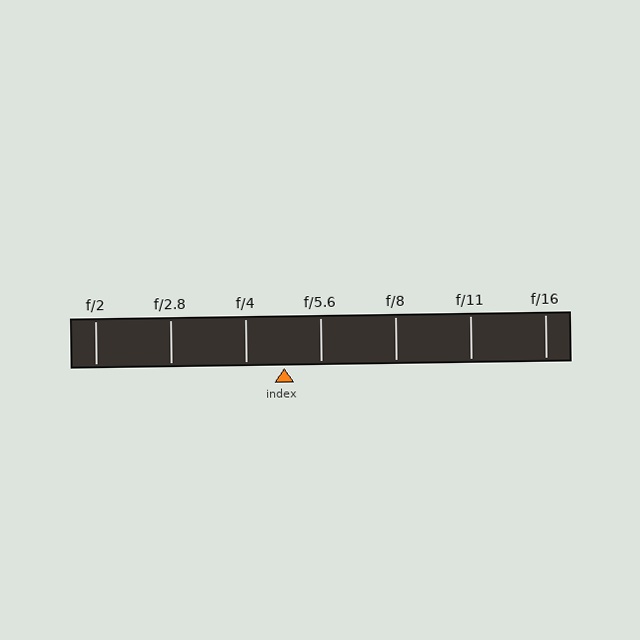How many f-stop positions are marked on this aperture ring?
There are 7 f-stop positions marked.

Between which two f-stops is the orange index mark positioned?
The index mark is between f/4 and f/5.6.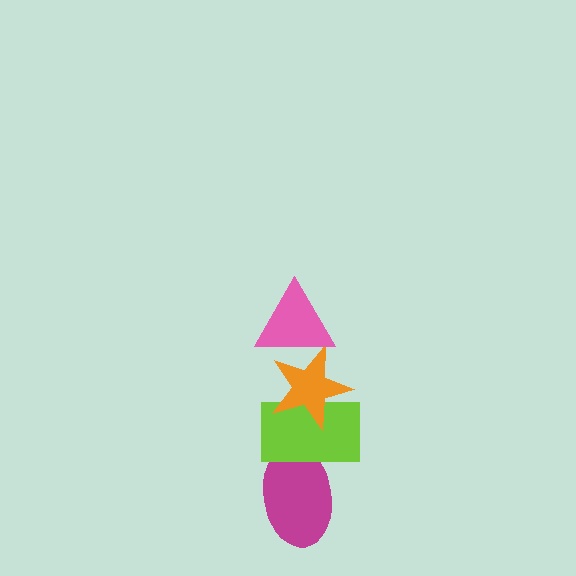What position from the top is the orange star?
The orange star is 2nd from the top.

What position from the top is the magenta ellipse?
The magenta ellipse is 4th from the top.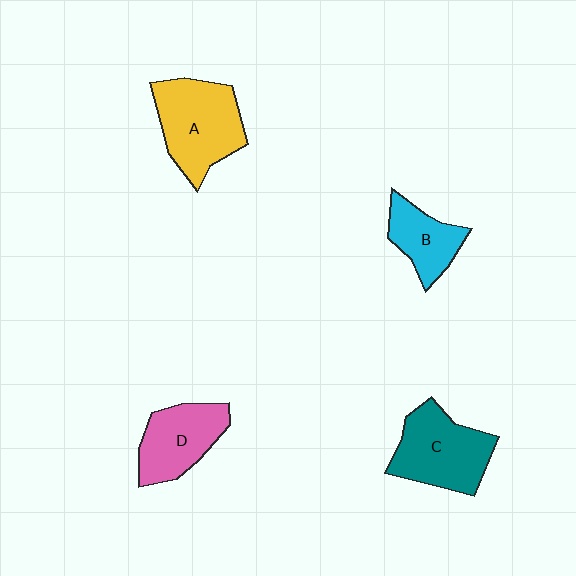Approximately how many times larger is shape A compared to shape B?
Approximately 1.7 times.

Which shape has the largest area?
Shape A (yellow).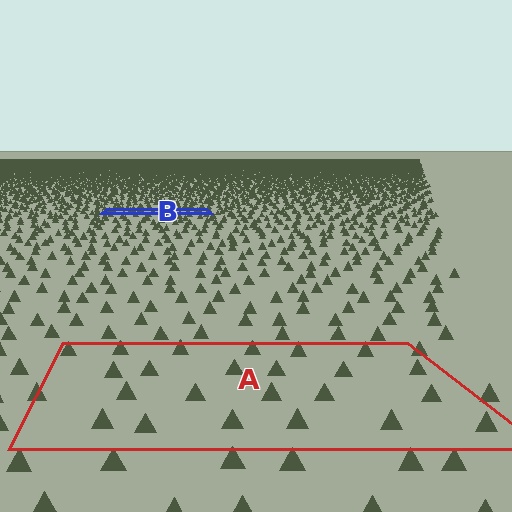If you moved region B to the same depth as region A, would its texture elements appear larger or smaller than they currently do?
They would appear larger. At a closer depth, the same texture elements are projected at a bigger on-screen size.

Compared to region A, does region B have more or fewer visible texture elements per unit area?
Region B has more texture elements per unit area — they are packed more densely because it is farther away.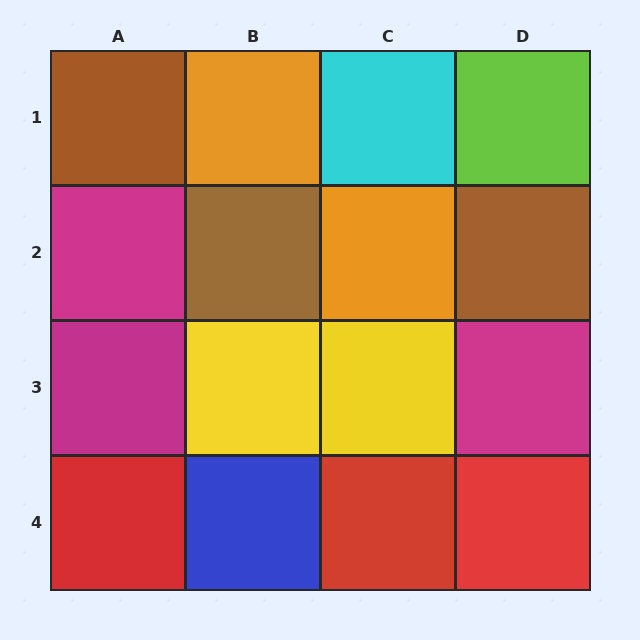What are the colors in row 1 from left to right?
Brown, orange, cyan, lime.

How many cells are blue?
1 cell is blue.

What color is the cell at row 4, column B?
Blue.